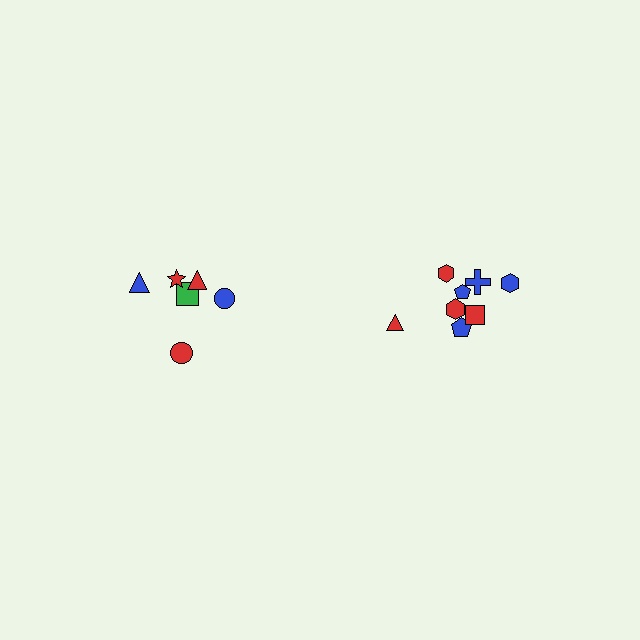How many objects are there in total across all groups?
There are 14 objects.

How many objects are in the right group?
There are 8 objects.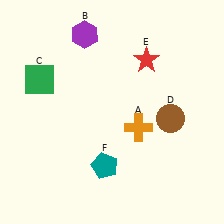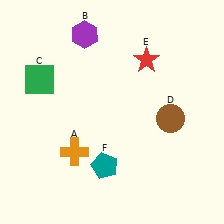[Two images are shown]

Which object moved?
The orange cross (A) moved left.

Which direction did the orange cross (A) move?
The orange cross (A) moved left.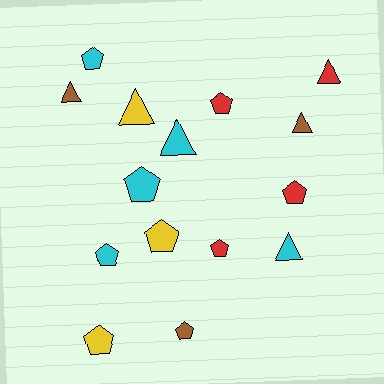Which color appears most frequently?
Cyan, with 5 objects.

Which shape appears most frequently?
Pentagon, with 9 objects.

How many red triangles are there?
There is 1 red triangle.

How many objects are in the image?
There are 15 objects.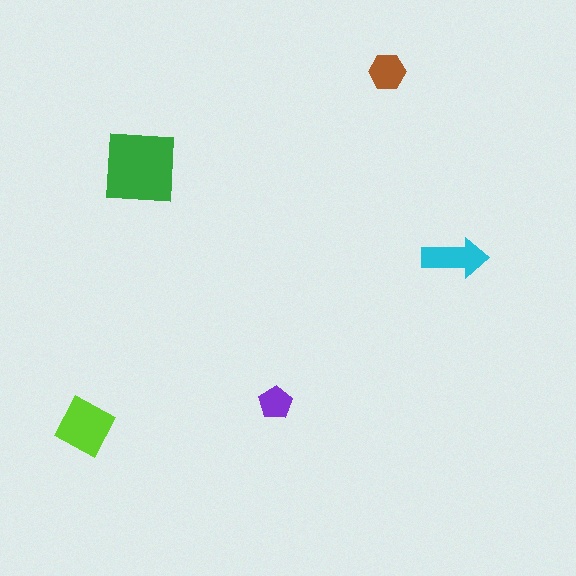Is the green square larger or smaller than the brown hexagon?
Larger.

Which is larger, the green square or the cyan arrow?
The green square.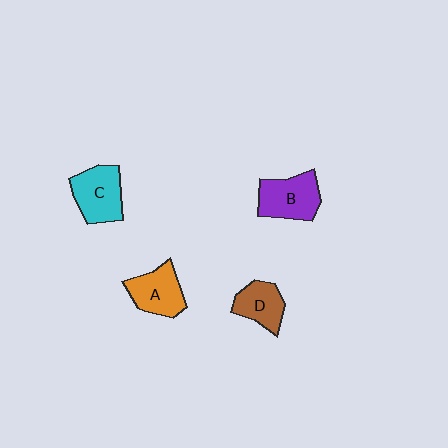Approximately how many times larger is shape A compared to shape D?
Approximately 1.2 times.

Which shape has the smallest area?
Shape D (brown).